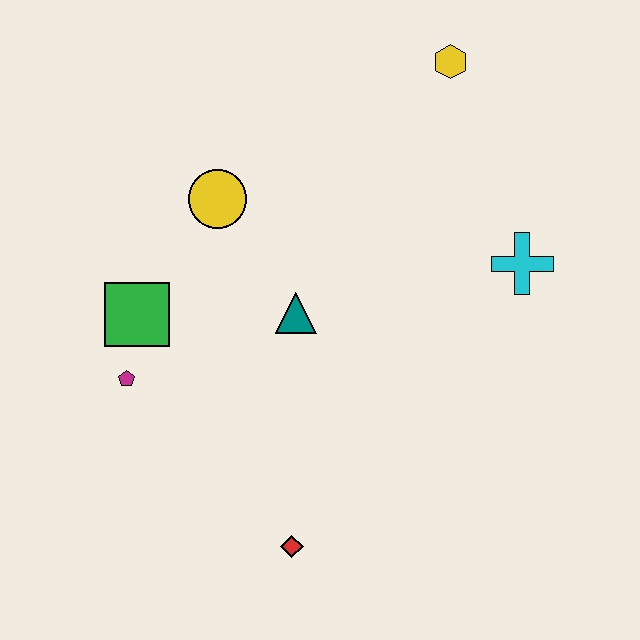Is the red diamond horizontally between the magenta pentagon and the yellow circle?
No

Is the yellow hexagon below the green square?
No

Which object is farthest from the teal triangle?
The yellow hexagon is farthest from the teal triangle.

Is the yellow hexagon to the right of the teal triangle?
Yes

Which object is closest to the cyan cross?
The yellow hexagon is closest to the cyan cross.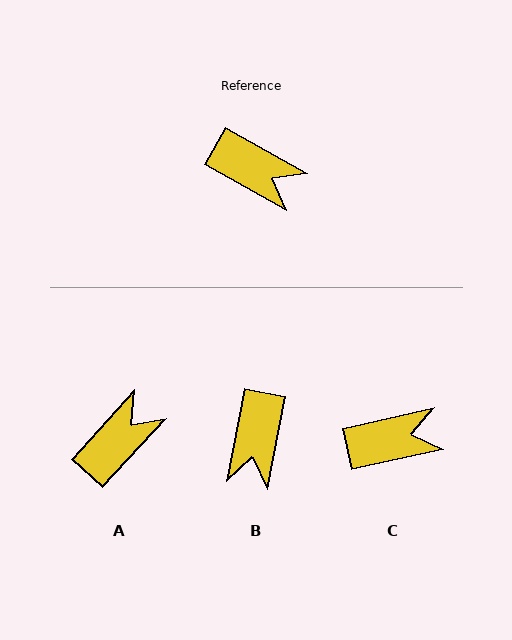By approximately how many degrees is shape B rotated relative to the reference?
Approximately 72 degrees clockwise.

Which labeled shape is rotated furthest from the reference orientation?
A, about 77 degrees away.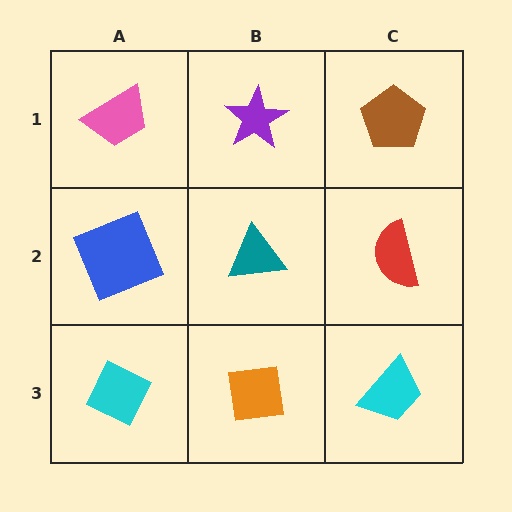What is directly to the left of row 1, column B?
A pink trapezoid.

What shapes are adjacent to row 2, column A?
A pink trapezoid (row 1, column A), a cyan diamond (row 3, column A), a teal triangle (row 2, column B).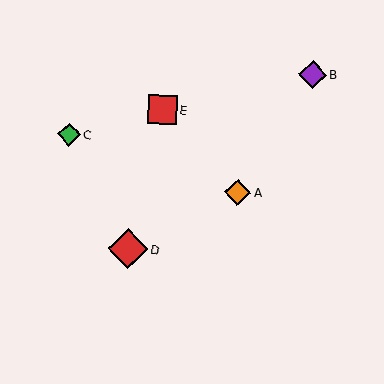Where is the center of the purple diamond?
The center of the purple diamond is at (312, 75).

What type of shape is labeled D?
Shape D is a red diamond.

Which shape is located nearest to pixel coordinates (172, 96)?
The red square (labeled E) at (163, 110) is nearest to that location.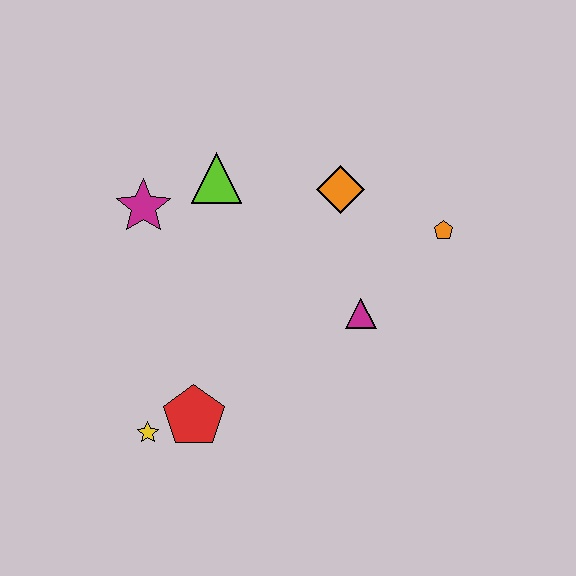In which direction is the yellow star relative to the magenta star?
The yellow star is below the magenta star.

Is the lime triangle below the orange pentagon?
No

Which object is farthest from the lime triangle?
The yellow star is farthest from the lime triangle.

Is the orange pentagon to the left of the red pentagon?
No